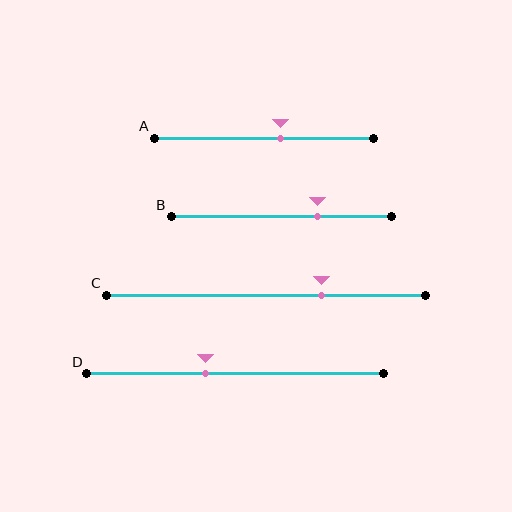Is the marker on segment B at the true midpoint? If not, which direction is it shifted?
No, the marker on segment B is shifted to the right by about 16% of the segment length.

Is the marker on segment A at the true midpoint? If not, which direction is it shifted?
No, the marker on segment A is shifted to the right by about 8% of the segment length.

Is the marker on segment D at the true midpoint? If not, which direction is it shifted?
No, the marker on segment D is shifted to the left by about 10% of the segment length.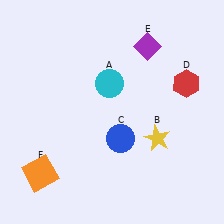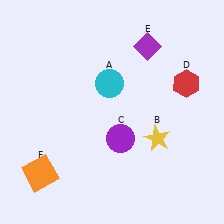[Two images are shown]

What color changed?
The circle (C) changed from blue in Image 1 to purple in Image 2.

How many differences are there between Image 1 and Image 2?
There is 1 difference between the two images.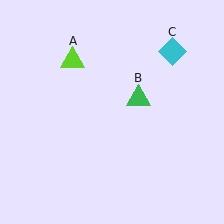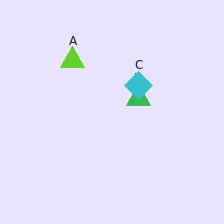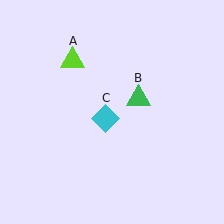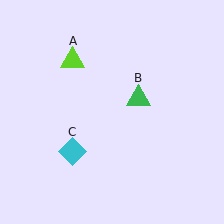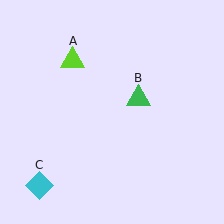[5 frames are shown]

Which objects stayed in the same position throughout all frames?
Lime triangle (object A) and green triangle (object B) remained stationary.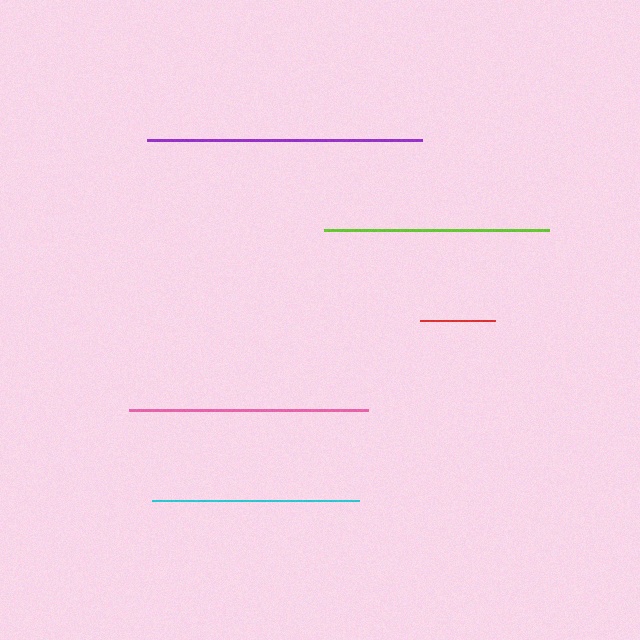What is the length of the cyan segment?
The cyan segment is approximately 207 pixels long.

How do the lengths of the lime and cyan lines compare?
The lime and cyan lines are approximately the same length.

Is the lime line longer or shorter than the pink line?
The pink line is longer than the lime line.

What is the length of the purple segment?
The purple segment is approximately 275 pixels long.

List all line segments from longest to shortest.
From longest to shortest: purple, pink, lime, cyan, red.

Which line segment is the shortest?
The red line is the shortest at approximately 75 pixels.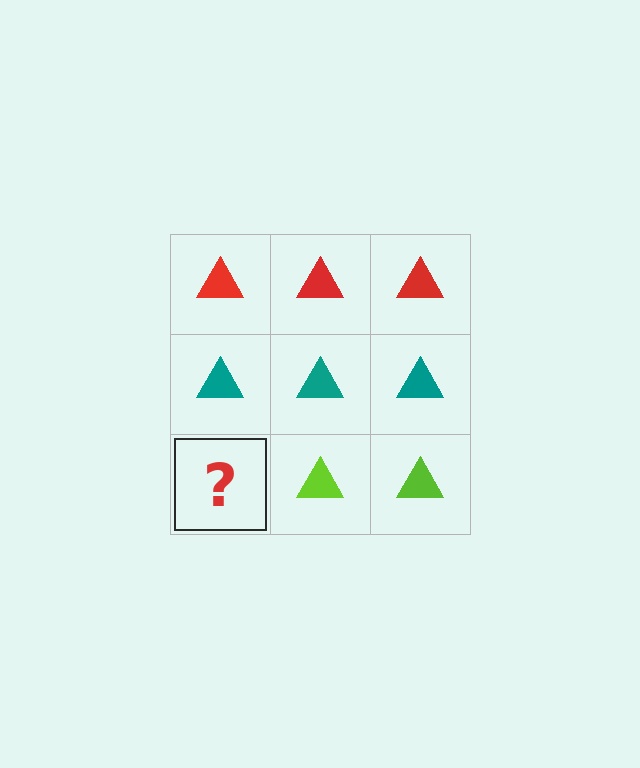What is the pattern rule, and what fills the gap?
The rule is that each row has a consistent color. The gap should be filled with a lime triangle.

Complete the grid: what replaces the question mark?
The question mark should be replaced with a lime triangle.